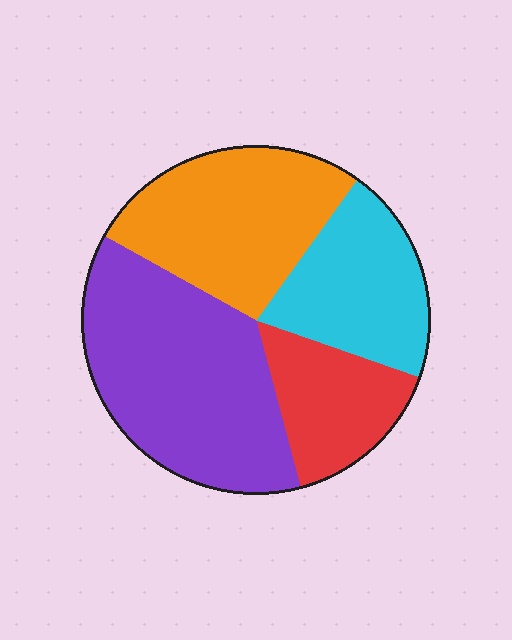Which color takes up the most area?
Purple, at roughly 35%.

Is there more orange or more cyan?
Orange.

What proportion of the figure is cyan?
Cyan covers about 20% of the figure.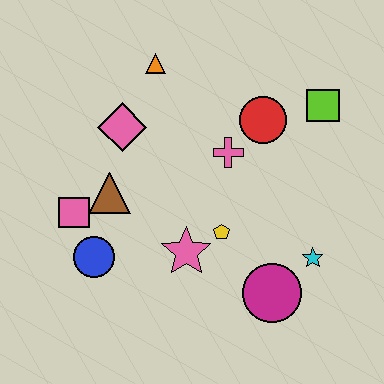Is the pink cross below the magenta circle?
No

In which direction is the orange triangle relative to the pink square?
The orange triangle is above the pink square.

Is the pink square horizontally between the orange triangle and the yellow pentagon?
No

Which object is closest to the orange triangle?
The pink diamond is closest to the orange triangle.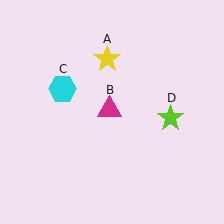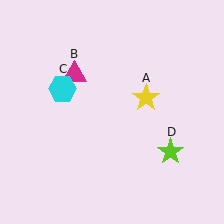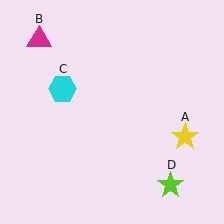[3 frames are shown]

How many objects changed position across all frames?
3 objects changed position: yellow star (object A), magenta triangle (object B), lime star (object D).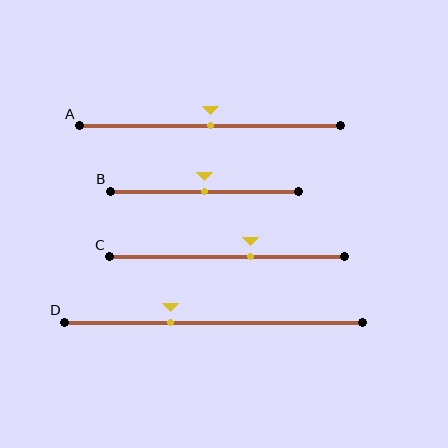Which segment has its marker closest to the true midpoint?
Segment A has its marker closest to the true midpoint.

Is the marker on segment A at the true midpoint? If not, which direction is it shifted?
Yes, the marker on segment A is at the true midpoint.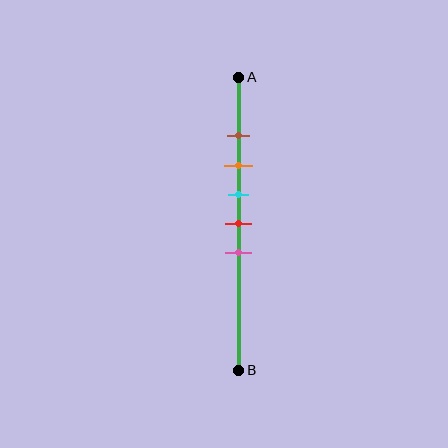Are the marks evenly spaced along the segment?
Yes, the marks are approximately evenly spaced.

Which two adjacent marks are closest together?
The brown and orange marks are the closest adjacent pair.